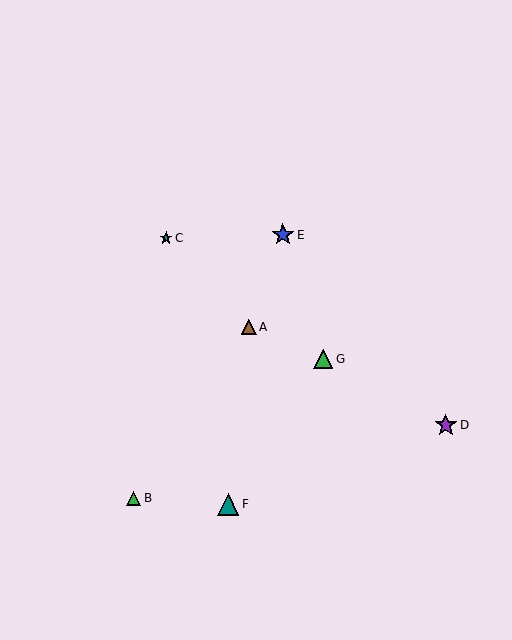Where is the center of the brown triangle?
The center of the brown triangle is at (249, 327).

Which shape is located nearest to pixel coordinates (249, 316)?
The brown triangle (labeled A) at (249, 327) is nearest to that location.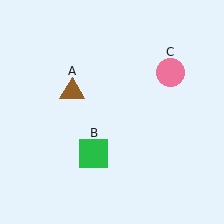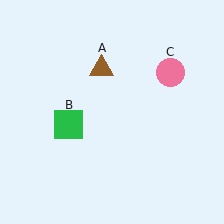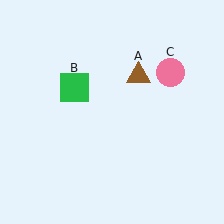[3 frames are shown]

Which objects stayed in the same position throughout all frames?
Pink circle (object C) remained stationary.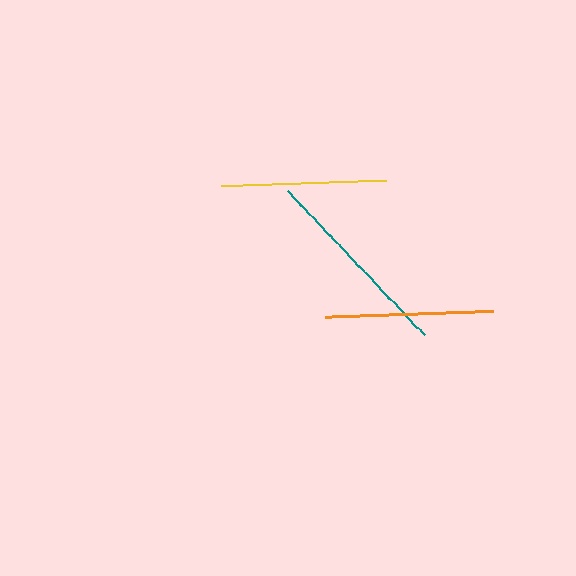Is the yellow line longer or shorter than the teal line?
The teal line is longer than the yellow line.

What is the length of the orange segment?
The orange segment is approximately 168 pixels long.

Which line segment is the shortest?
The yellow line is the shortest at approximately 165 pixels.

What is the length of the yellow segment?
The yellow segment is approximately 165 pixels long.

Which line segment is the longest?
The teal line is the longest at approximately 199 pixels.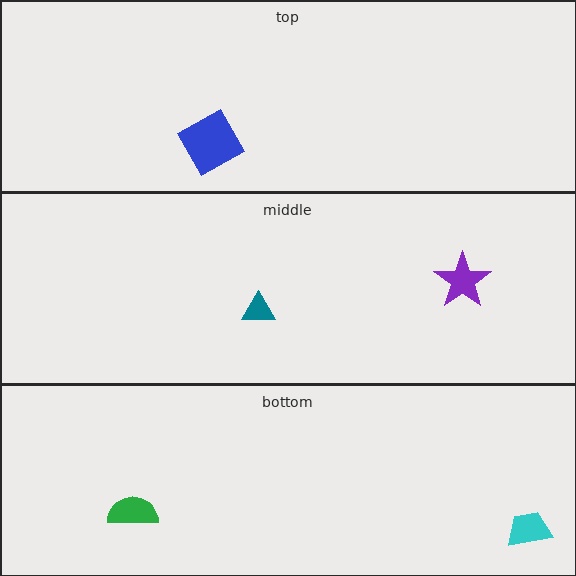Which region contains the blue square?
The top region.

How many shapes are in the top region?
1.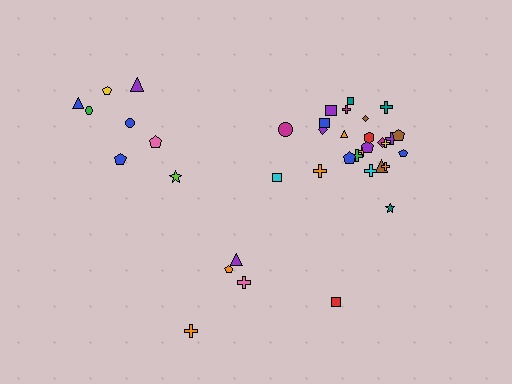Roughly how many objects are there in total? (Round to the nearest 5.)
Roughly 40 objects in total.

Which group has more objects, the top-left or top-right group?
The top-right group.